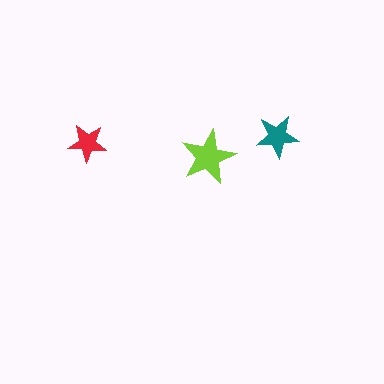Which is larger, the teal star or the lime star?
The lime one.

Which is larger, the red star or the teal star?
The teal one.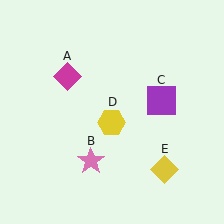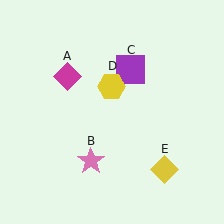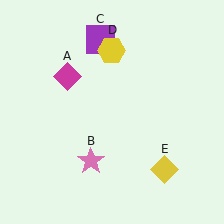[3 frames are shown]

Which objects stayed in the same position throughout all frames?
Magenta diamond (object A) and pink star (object B) and yellow diamond (object E) remained stationary.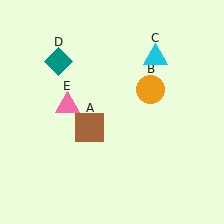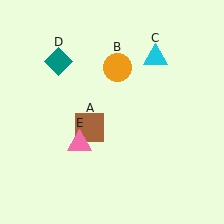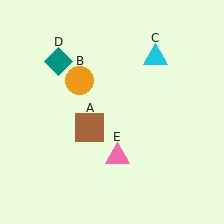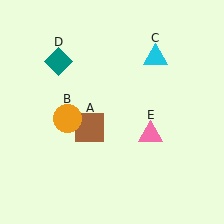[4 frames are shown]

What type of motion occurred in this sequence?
The orange circle (object B), pink triangle (object E) rotated counterclockwise around the center of the scene.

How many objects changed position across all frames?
2 objects changed position: orange circle (object B), pink triangle (object E).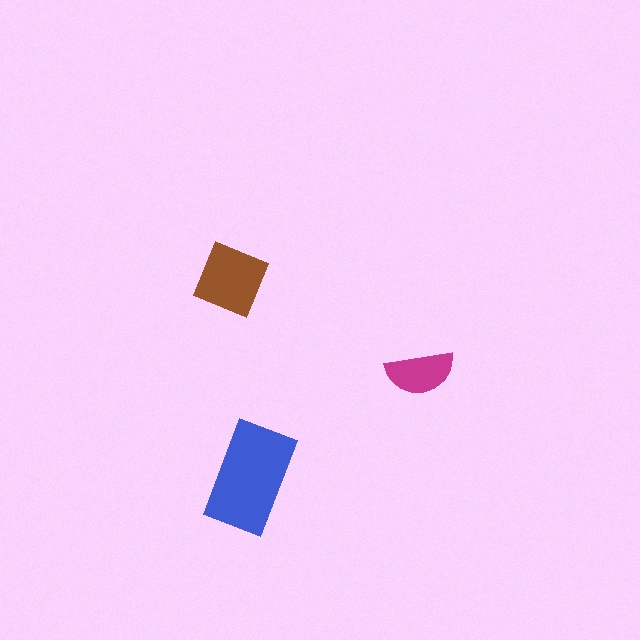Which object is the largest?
The blue rectangle.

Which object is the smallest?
The magenta semicircle.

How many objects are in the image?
There are 3 objects in the image.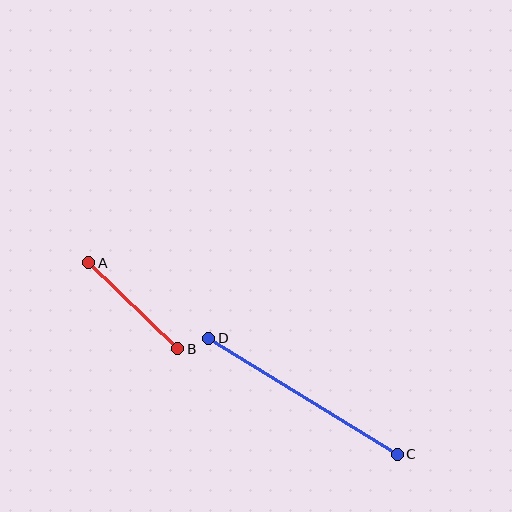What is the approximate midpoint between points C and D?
The midpoint is at approximately (303, 396) pixels.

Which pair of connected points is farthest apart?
Points C and D are farthest apart.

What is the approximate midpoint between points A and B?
The midpoint is at approximately (133, 306) pixels.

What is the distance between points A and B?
The distance is approximately 124 pixels.